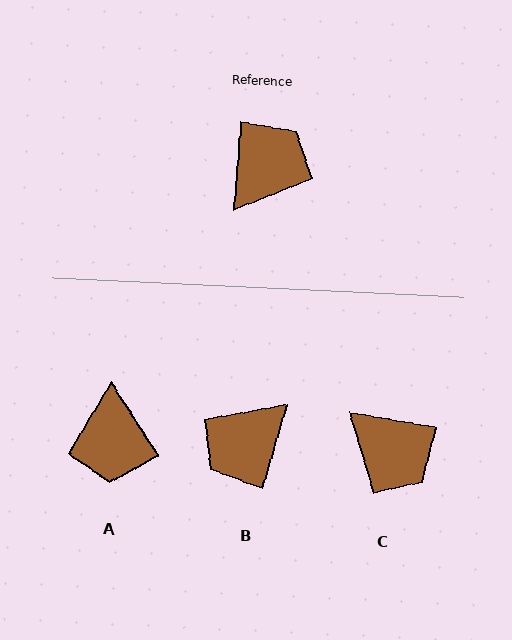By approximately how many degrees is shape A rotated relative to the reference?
Approximately 143 degrees clockwise.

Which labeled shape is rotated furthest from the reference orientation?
B, about 169 degrees away.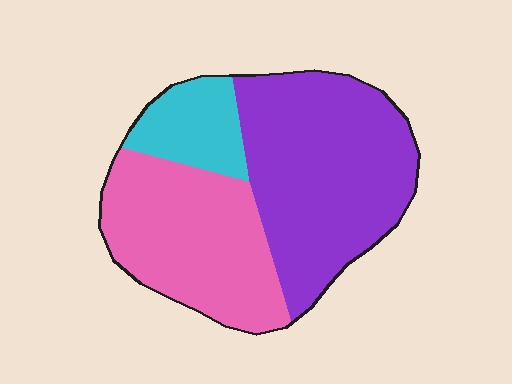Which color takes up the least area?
Cyan, at roughly 15%.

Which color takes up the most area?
Purple, at roughly 50%.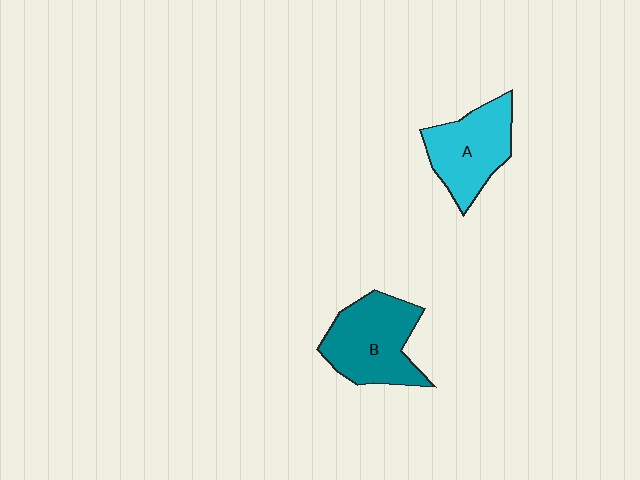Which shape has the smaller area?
Shape A (cyan).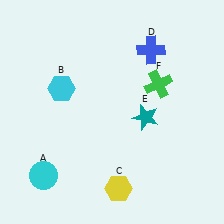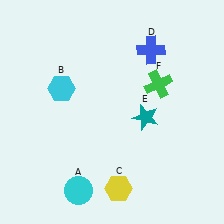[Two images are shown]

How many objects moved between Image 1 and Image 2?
1 object moved between the two images.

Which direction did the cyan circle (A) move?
The cyan circle (A) moved right.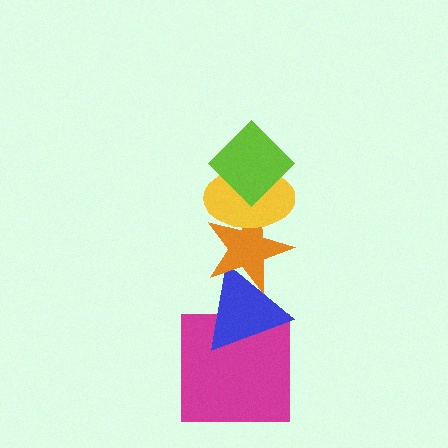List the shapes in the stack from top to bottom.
From top to bottom: the lime diamond, the yellow ellipse, the orange star, the blue triangle, the magenta square.